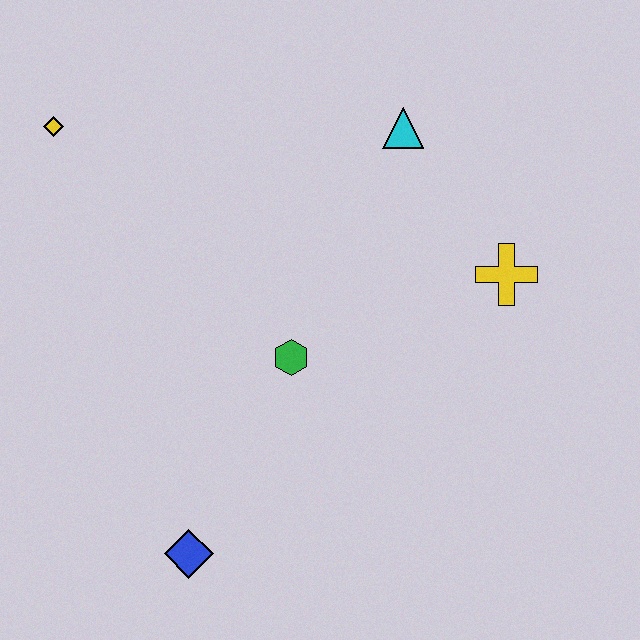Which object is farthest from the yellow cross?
The yellow diamond is farthest from the yellow cross.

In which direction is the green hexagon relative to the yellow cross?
The green hexagon is to the left of the yellow cross.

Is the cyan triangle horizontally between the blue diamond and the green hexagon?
No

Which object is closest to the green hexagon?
The blue diamond is closest to the green hexagon.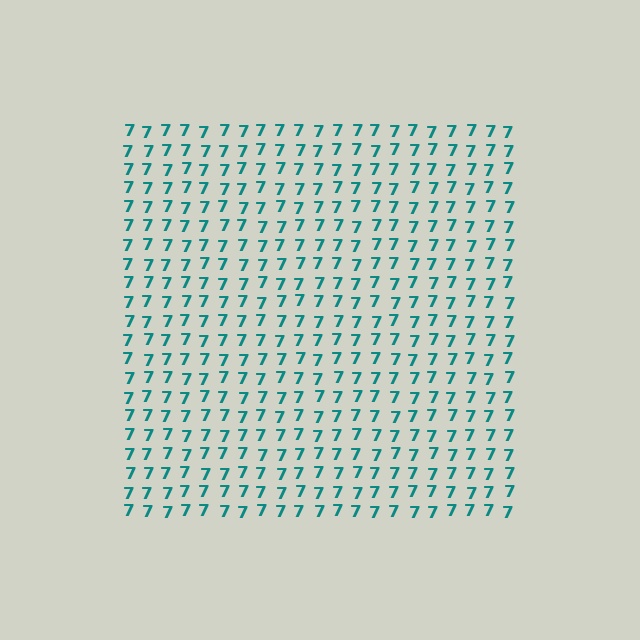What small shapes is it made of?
It is made of small digit 7's.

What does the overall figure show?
The overall figure shows a square.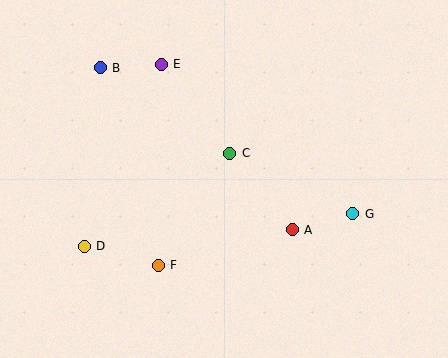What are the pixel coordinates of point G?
Point G is at (353, 214).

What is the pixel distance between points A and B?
The distance between A and B is 251 pixels.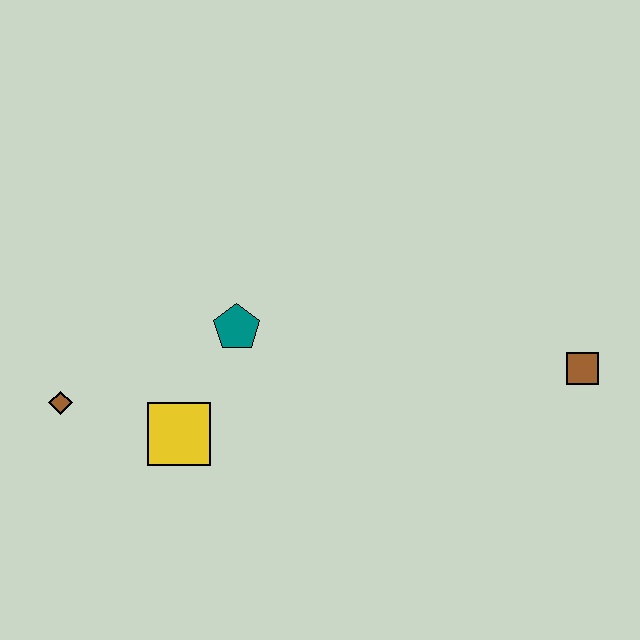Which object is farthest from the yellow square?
The brown square is farthest from the yellow square.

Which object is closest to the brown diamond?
The yellow square is closest to the brown diamond.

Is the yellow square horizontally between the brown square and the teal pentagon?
No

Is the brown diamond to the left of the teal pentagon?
Yes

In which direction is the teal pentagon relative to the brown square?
The teal pentagon is to the left of the brown square.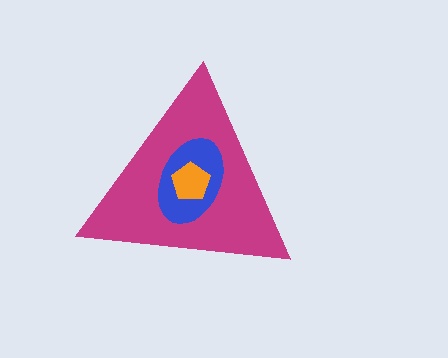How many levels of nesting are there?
3.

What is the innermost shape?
The orange pentagon.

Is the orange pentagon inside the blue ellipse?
Yes.